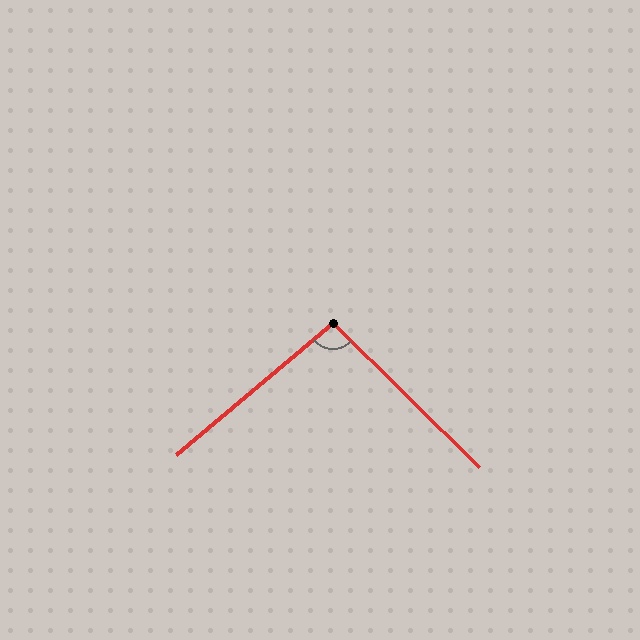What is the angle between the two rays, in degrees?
Approximately 96 degrees.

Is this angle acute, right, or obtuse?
It is obtuse.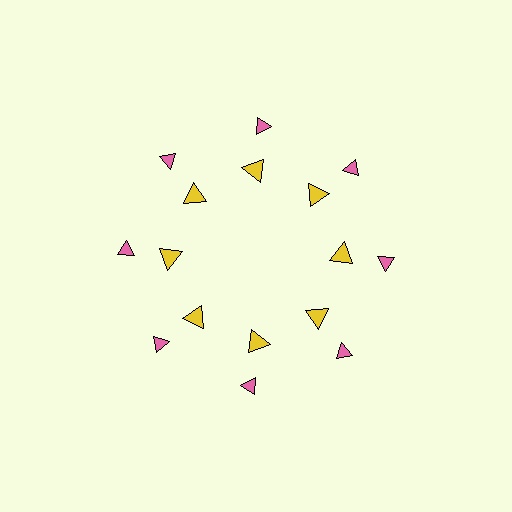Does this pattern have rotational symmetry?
Yes, this pattern has 8-fold rotational symmetry. It looks the same after rotating 45 degrees around the center.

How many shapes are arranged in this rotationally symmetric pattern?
There are 16 shapes, arranged in 8 groups of 2.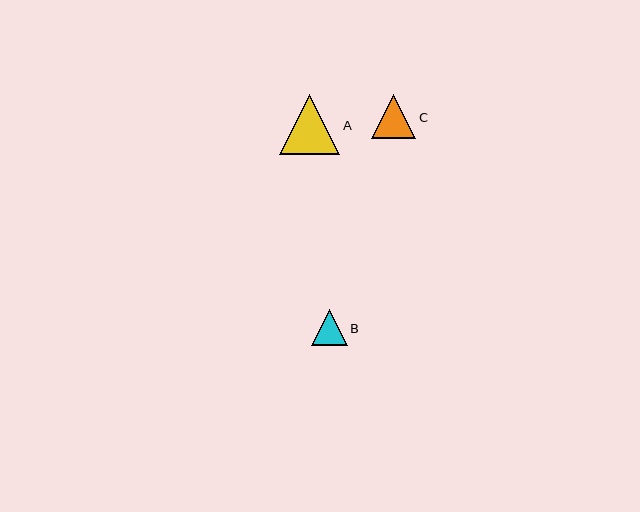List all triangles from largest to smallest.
From largest to smallest: A, C, B.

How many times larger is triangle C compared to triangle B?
Triangle C is approximately 1.3 times the size of triangle B.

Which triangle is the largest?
Triangle A is the largest with a size of approximately 60 pixels.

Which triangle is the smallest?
Triangle B is the smallest with a size of approximately 35 pixels.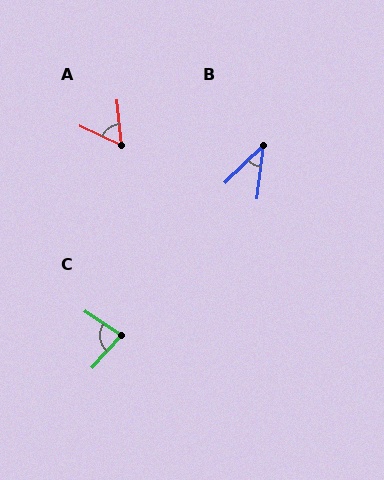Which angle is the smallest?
B, at approximately 38 degrees.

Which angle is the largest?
C, at approximately 81 degrees.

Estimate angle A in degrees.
Approximately 59 degrees.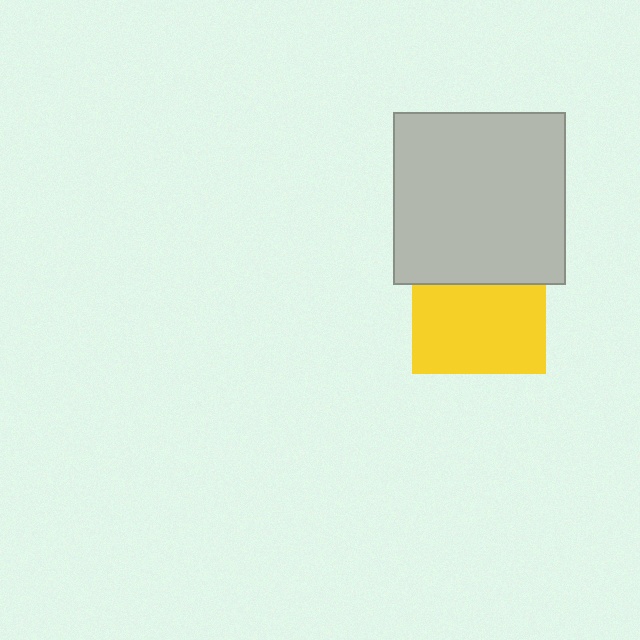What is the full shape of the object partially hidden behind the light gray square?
The partially hidden object is a yellow square.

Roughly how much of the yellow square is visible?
Most of it is visible (roughly 66%).